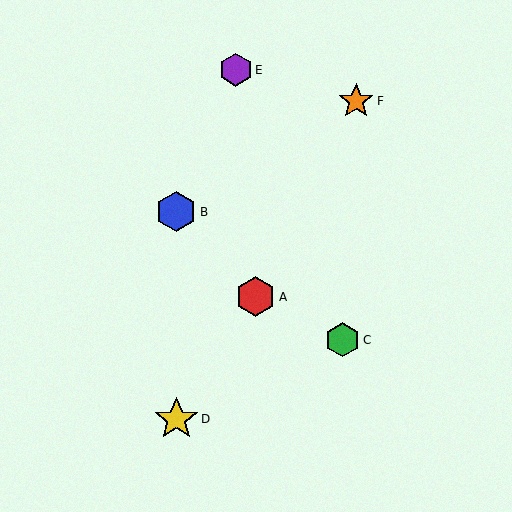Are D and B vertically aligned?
Yes, both are at x≈176.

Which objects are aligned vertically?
Objects B, D are aligned vertically.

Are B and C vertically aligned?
No, B is at x≈176 and C is at x≈342.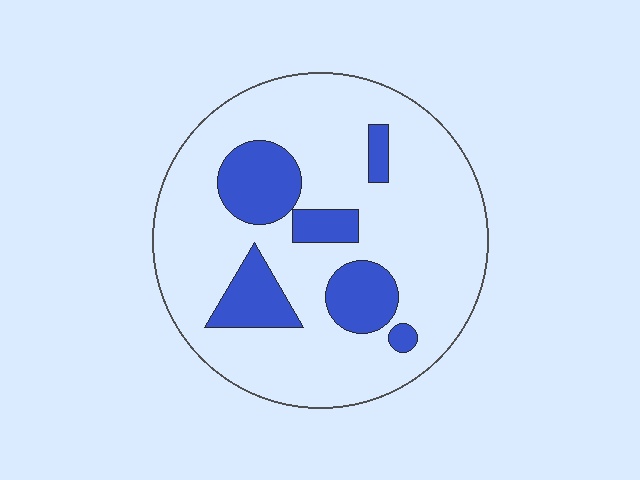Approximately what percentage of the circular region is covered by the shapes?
Approximately 20%.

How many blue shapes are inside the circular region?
6.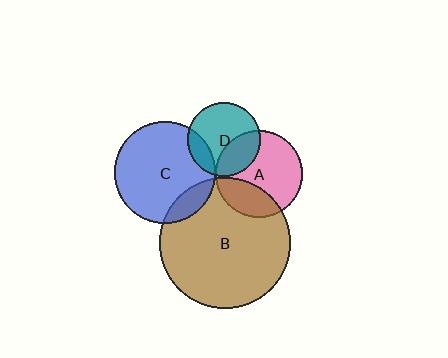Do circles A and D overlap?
Yes.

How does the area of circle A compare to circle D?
Approximately 1.4 times.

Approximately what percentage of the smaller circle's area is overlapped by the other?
Approximately 30%.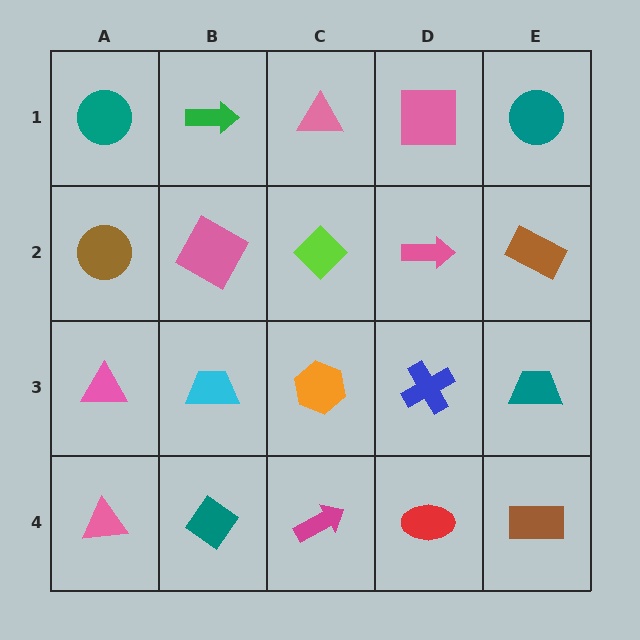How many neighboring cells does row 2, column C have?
4.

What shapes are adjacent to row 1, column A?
A brown circle (row 2, column A), a green arrow (row 1, column B).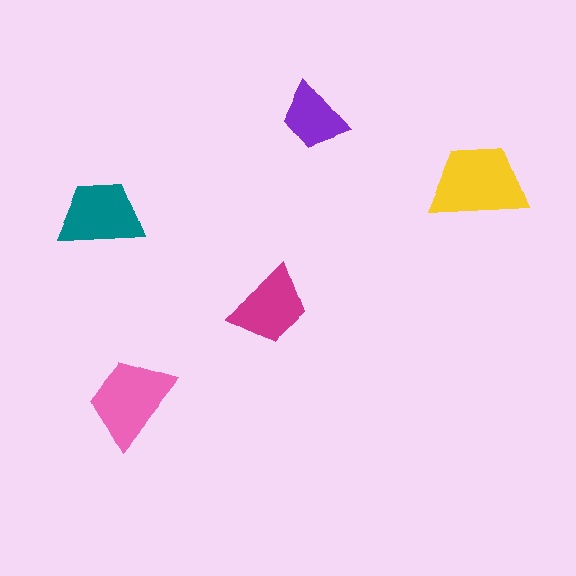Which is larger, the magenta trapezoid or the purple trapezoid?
The magenta one.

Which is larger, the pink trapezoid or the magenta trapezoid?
The pink one.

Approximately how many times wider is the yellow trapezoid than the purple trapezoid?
About 1.5 times wider.